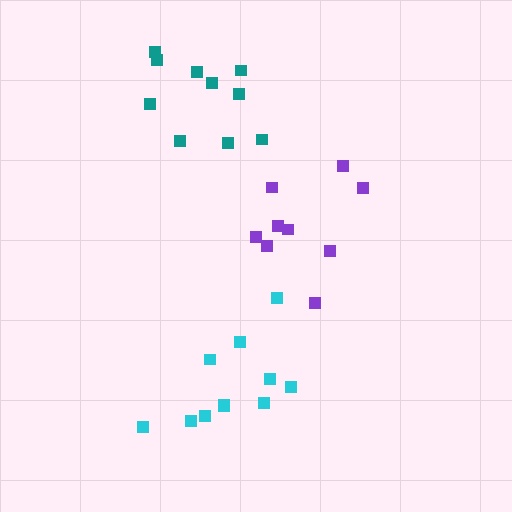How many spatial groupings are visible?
There are 3 spatial groupings.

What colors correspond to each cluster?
The clusters are colored: cyan, purple, teal.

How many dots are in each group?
Group 1: 11 dots, Group 2: 9 dots, Group 3: 10 dots (30 total).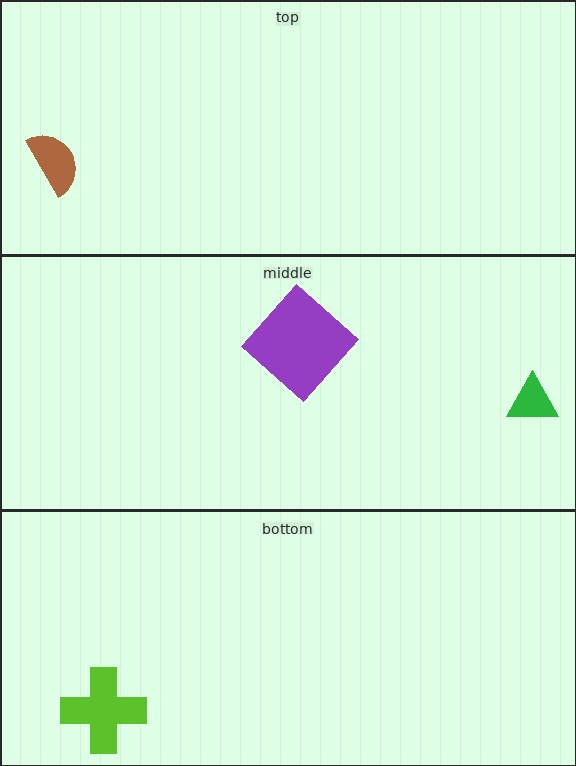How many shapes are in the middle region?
2.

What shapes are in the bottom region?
The lime cross.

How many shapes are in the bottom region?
1.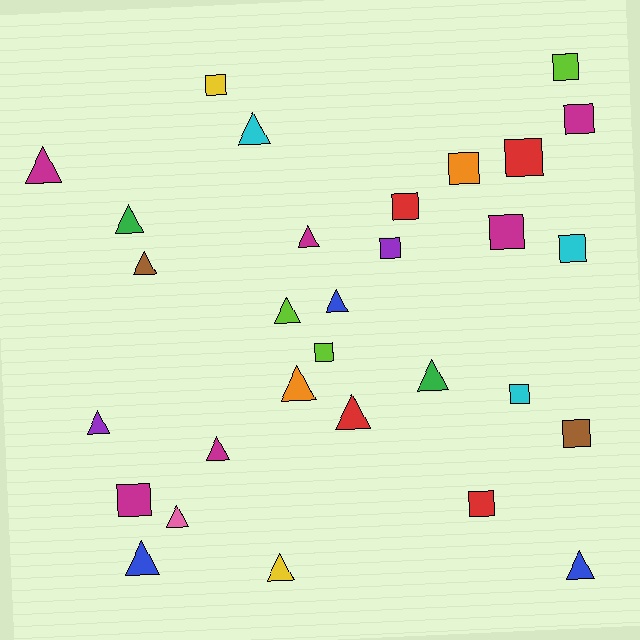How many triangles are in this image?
There are 16 triangles.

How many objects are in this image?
There are 30 objects.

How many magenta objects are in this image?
There are 6 magenta objects.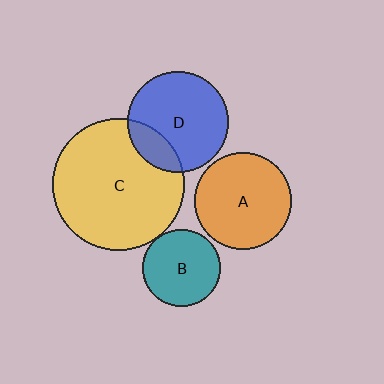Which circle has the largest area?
Circle C (yellow).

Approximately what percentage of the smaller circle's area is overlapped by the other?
Approximately 5%.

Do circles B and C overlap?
Yes.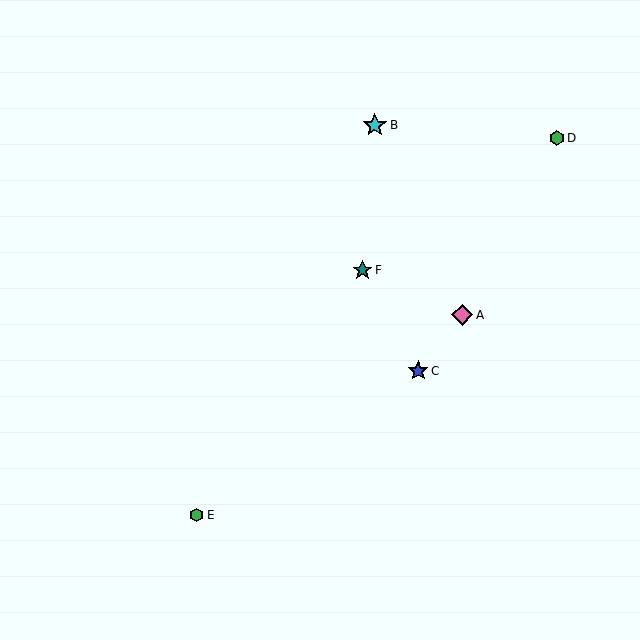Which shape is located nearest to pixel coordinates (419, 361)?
The blue star (labeled C) at (418, 371) is nearest to that location.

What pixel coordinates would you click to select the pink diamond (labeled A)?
Click at (462, 315) to select the pink diamond A.